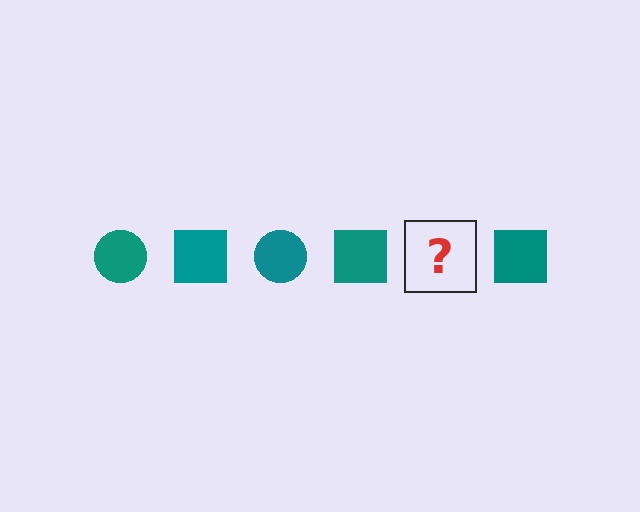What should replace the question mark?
The question mark should be replaced with a teal circle.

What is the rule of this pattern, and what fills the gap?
The rule is that the pattern cycles through circle, square shapes in teal. The gap should be filled with a teal circle.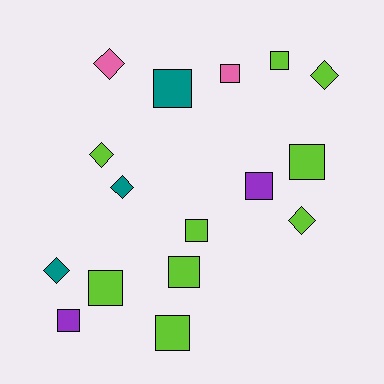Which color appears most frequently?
Lime, with 9 objects.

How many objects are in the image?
There are 16 objects.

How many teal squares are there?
There is 1 teal square.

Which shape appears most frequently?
Square, with 10 objects.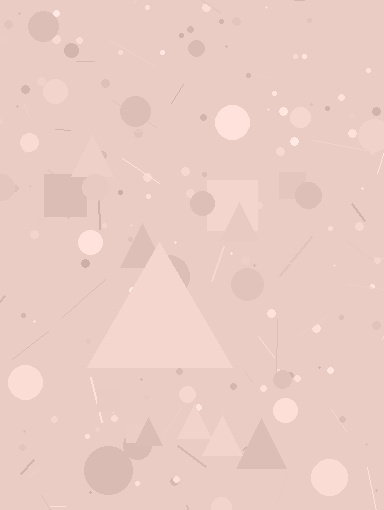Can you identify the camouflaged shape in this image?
The camouflaged shape is a triangle.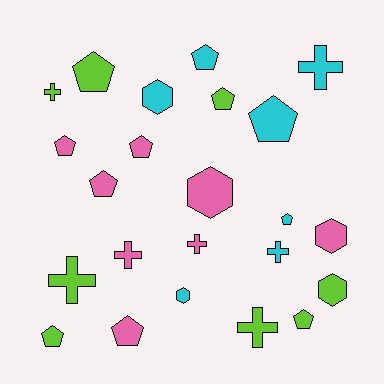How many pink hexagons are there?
There are 2 pink hexagons.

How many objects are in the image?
There are 23 objects.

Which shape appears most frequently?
Pentagon, with 11 objects.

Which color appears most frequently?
Lime, with 8 objects.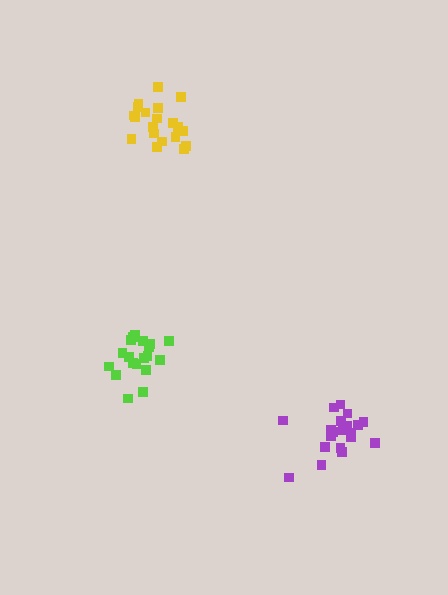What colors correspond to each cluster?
The clusters are colored: purple, yellow, lime.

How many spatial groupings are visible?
There are 3 spatial groupings.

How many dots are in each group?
Group 1: 20 dots, Group 2: 20 dots, Group 3: 19 dots (59 total).